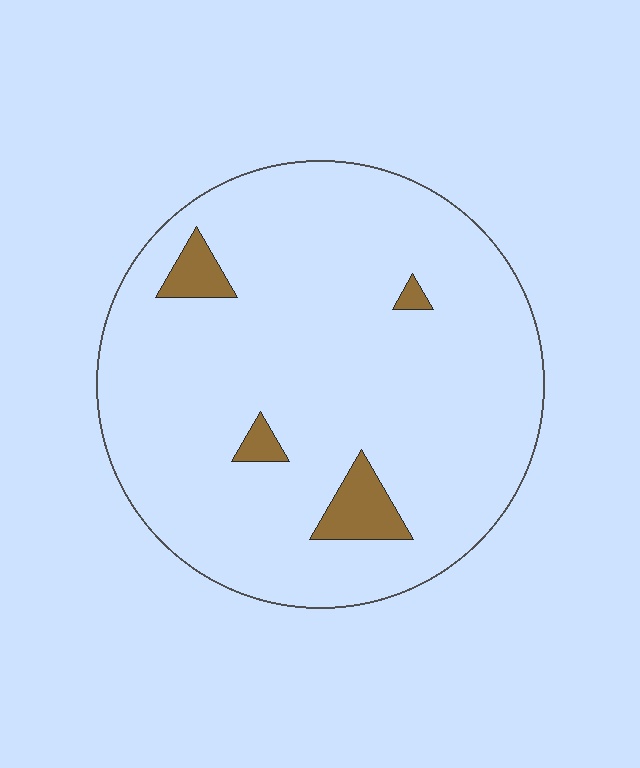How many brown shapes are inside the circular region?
4.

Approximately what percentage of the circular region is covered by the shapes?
Approximately 5%.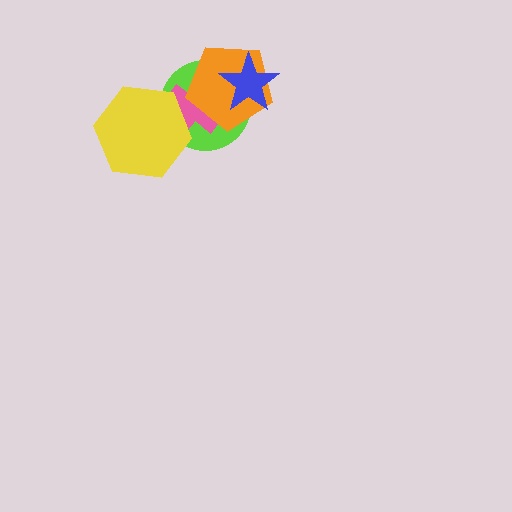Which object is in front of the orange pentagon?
The blue star is in front of the orange pentagon.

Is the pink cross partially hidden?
Yes, it is partially covered by another shape.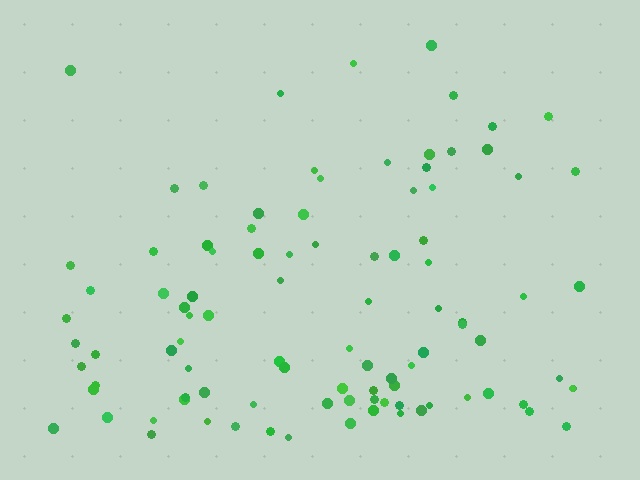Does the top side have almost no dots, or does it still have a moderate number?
Still a moderate number, just noticeably fewer than the bottom.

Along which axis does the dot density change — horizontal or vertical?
Vertical.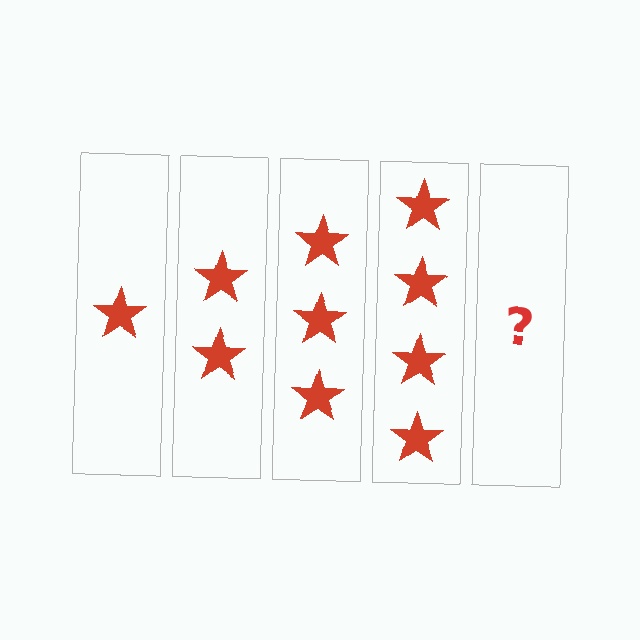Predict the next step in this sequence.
The next step is 5 stars.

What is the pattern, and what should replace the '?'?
The pattern is that each step adds one more star. The '?' should be 5 stars.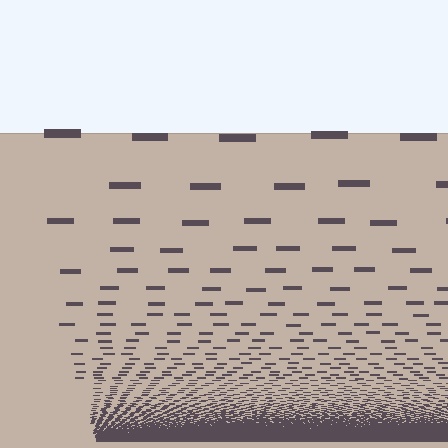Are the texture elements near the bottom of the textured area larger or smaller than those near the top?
Smaller. The gradient is inverted — elements near the bottom are smaller and denser.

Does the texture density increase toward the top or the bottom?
Density increases toward the bottom.